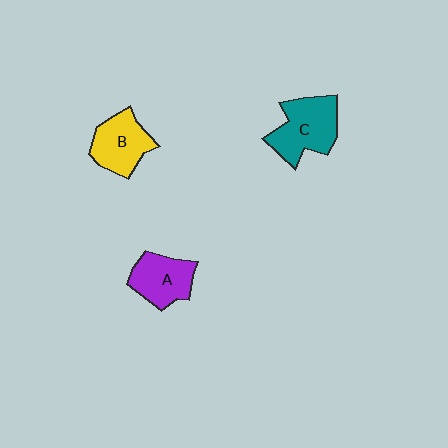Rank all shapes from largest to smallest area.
From largest to smallest: C (teal), B (yellow), A (purple).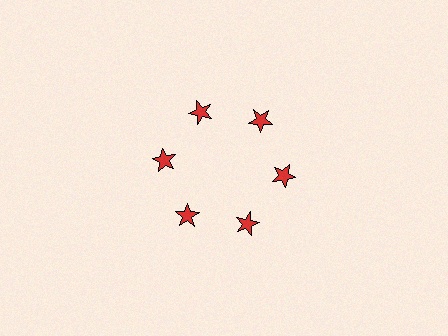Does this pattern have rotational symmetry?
Yes, this pattern has 6-fold rotational symmetry. It looks the same after rotating 60 degrees around the center.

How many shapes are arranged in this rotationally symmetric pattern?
There are 6 shapes, arranged in 6 groups of 1.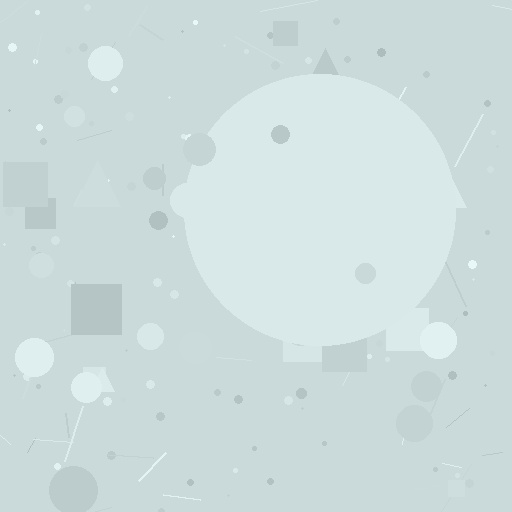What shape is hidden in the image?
A circle is hidden in the image.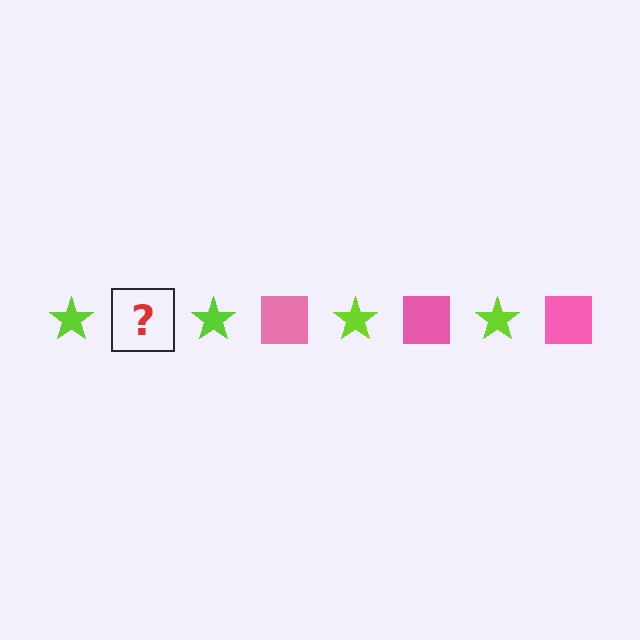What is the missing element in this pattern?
The missing element is a pink square.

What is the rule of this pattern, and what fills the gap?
The rule is that the pattern alternates between lime star and pink square. The gap should be filled with a pink square.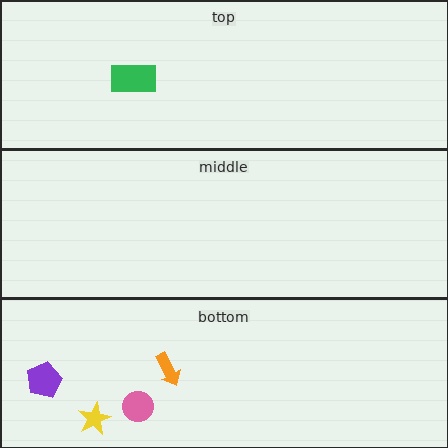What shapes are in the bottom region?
The orange arrow, the purple pentagon, the yellow star, the pink circle.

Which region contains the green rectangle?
The top region.